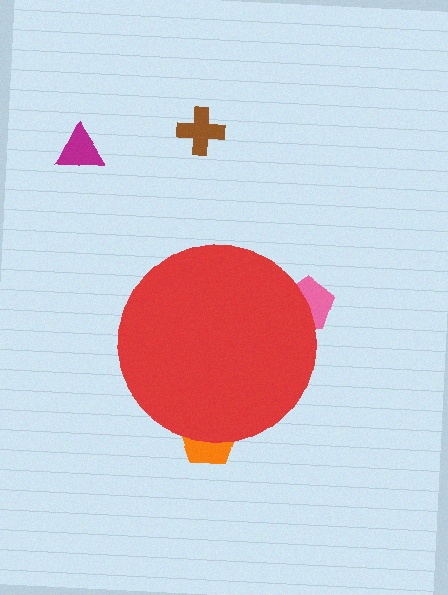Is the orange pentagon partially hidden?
Yes, the orange pentagon is partially hidden behind the red circle.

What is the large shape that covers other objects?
A red circle.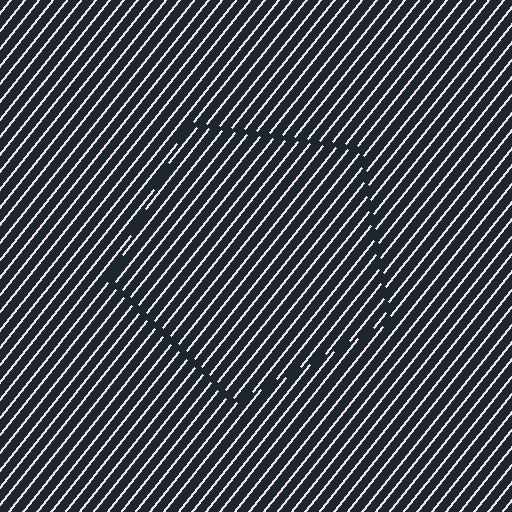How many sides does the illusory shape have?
5 sides — the line-ends trace a pentagon.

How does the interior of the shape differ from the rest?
The interior of the shape contains the same grating, shifted by half a period — the contour is defined by the phase discontinuity where line-ends from the inner and outer gratings abut.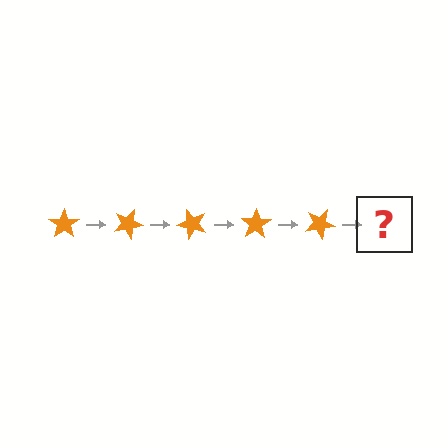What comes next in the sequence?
The next element should be an orange star rotated 125 degrees.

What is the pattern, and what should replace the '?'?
The pattern is that the star rotates 25 degrees each step. The '?' should be an orange star rotated 125 degrees.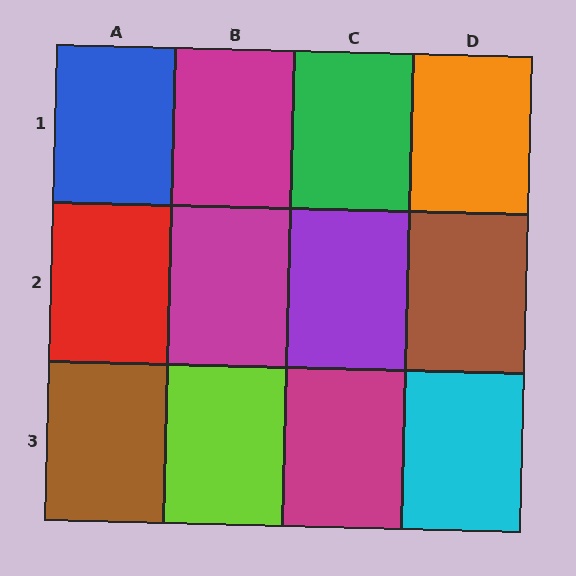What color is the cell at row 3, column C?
Magenta.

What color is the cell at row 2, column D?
Brown.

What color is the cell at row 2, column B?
Magenta.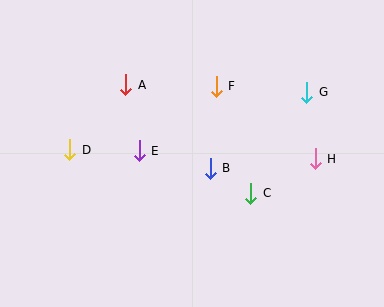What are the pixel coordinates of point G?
Point G is at (307, 92).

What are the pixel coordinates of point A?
Point A is at (126, 85).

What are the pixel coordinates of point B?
Point B is at (210, 168).